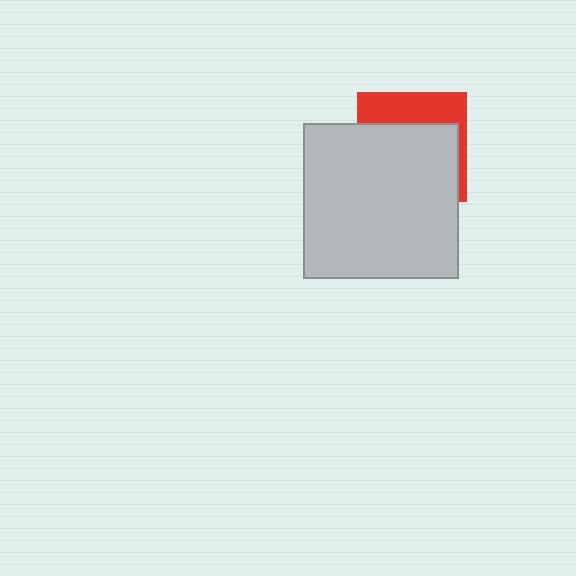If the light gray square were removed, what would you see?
You would see the complete red square.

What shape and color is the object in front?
The object in front is a light gray square.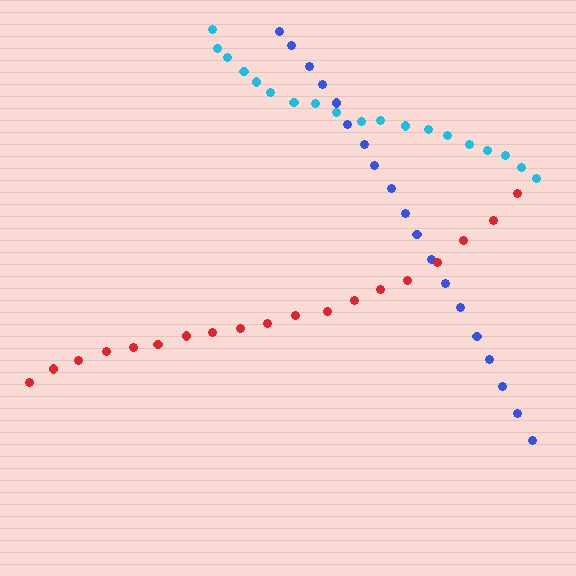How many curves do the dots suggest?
There are 3 distinct paths.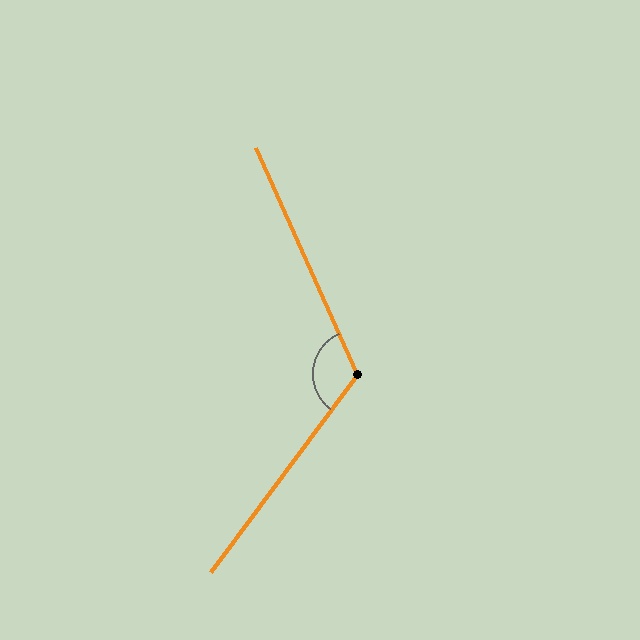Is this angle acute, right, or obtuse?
It is obtuse.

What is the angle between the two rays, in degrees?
Approximately 119 degrees.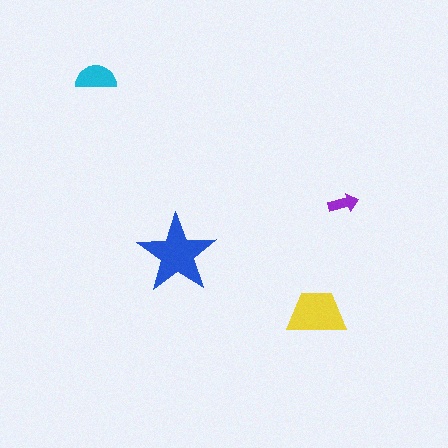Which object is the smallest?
The purple arrow.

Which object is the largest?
The blue star.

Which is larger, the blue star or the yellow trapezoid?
The blue star.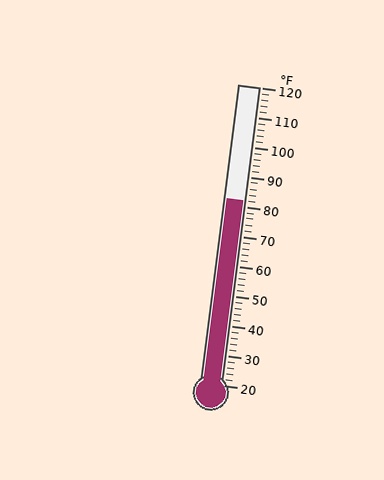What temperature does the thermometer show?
The thermometer shows approximately 82°F.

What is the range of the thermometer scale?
The thermometer scale ranges from 20°F to 120°F.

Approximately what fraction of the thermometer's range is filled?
The thermometer is filled to approximately 60% of its range.